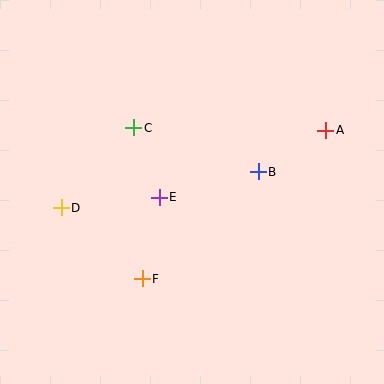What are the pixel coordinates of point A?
Point A is at (326, 130).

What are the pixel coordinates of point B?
Point B is at (258, 172).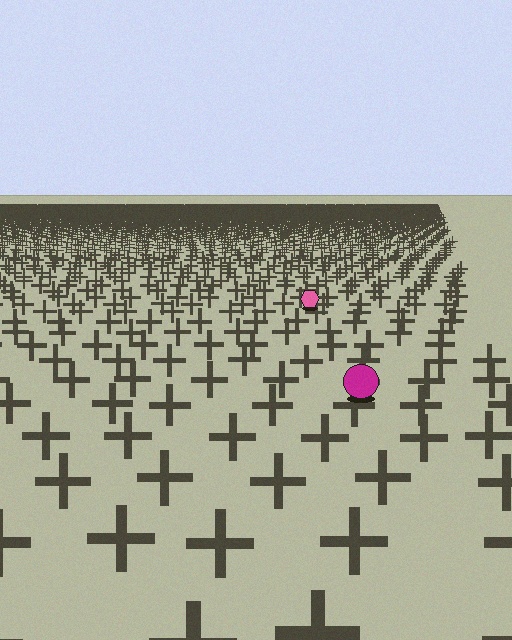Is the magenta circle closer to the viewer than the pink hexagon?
Yes. The magenta circle is closer — you can tell from the texture gradient: the ground texture is coarser near it.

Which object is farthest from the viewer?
The pink hexagon is farthest from the viewer. It appears smaller and the ground texture around it is denser.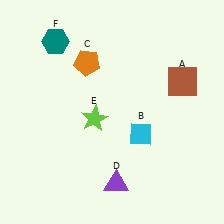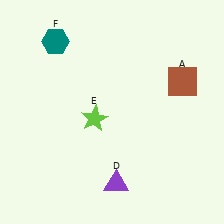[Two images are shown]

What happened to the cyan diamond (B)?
The cyan diamond (B) was removed in Image 2. It was in the bottom-right area of Image 1.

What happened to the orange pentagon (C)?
The orange pentagon (C) was removed in Image 2. It was in the top-left area of Image 1.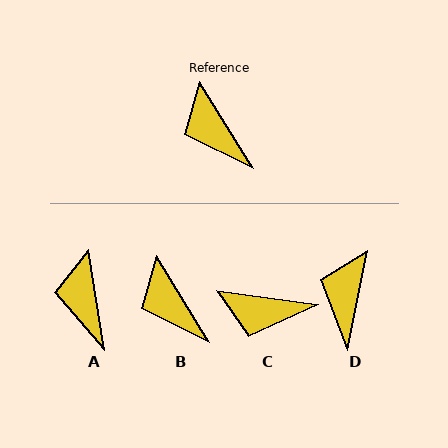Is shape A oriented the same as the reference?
No, it is off by about 23 degrees.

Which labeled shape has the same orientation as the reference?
B.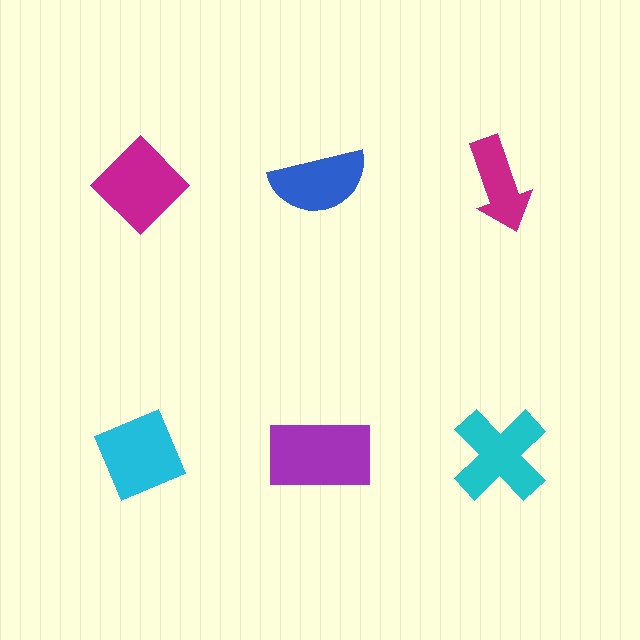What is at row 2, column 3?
A cyan cross.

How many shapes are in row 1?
3 shapes.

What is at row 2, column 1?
A cyan diamond.